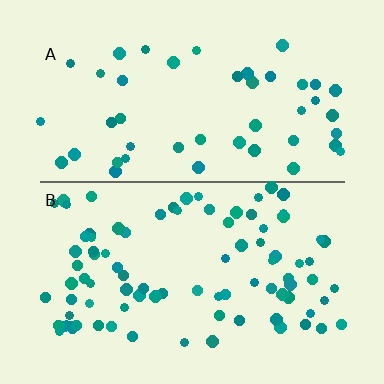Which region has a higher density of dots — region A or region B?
B (the bottom).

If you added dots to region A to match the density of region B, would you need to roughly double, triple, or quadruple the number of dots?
Approximately double.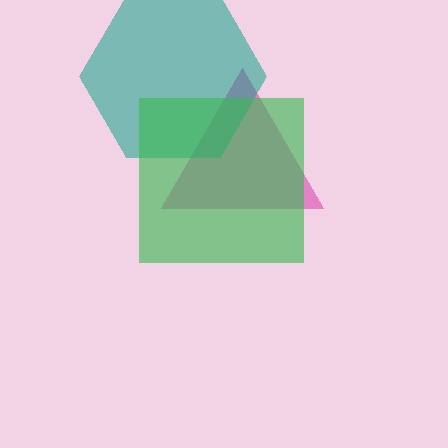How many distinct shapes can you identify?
There are 3 distinct shapes: a magenta triangle, a teal hexagon, a green square.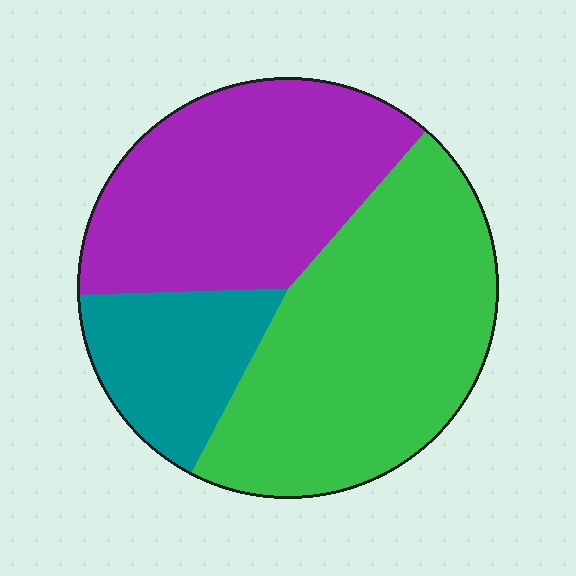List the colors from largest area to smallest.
From largest to smallest: green, purple, teal.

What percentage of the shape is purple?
Purple covers 37% of the shape.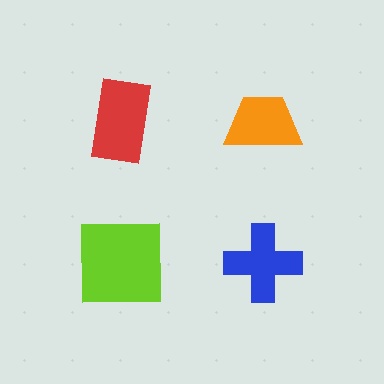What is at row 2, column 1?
A lime square.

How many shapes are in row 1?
2 shapes.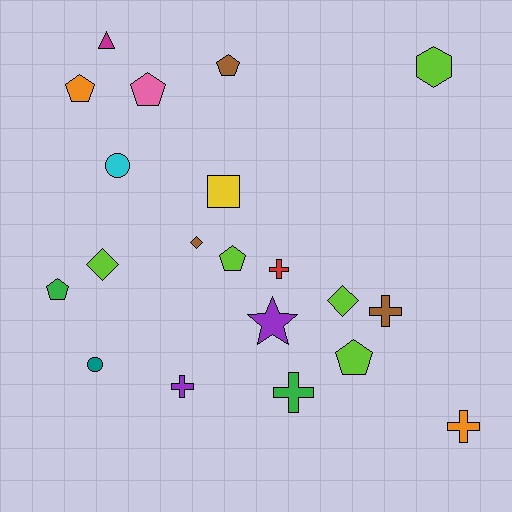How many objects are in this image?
There are 20 objects.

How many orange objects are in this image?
There are 2 orange objects.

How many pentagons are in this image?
There are 6 pentagons.